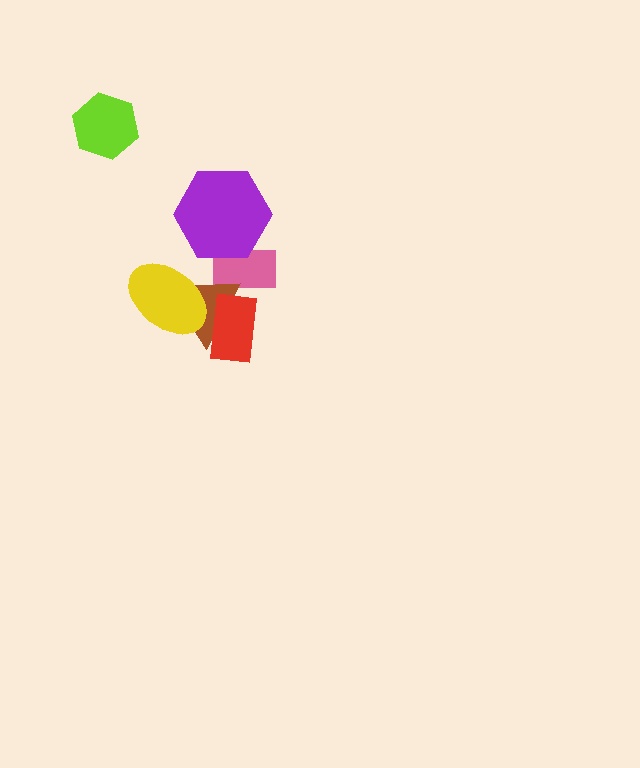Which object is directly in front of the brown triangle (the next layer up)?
The red rectangle is directly in front of the brown triangle.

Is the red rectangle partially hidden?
No, no other shape covers it.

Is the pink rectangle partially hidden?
Yes, it is partially covered by another shape.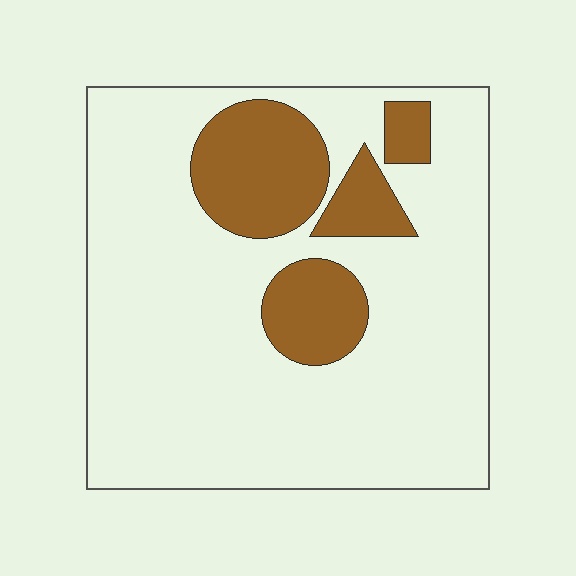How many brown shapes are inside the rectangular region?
4.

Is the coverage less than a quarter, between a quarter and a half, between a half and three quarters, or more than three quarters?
Less than a quarter.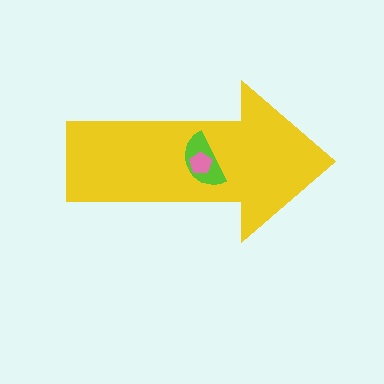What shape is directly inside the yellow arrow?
The lime semicircle.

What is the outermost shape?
The yellow arrow.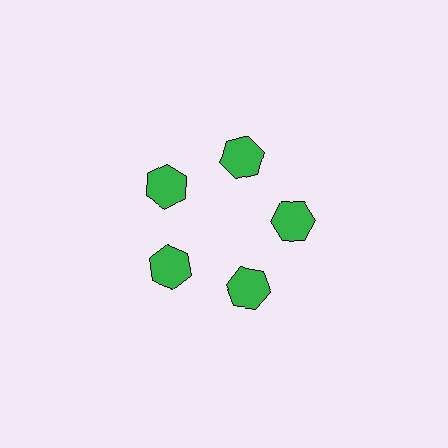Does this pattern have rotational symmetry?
Yes, this pattern has 5-fold rotational symmetry. It looks the same after rotating 72 degrees around the center.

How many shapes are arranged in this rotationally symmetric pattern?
There are 5 shapes, arranged in 5 groups of 1.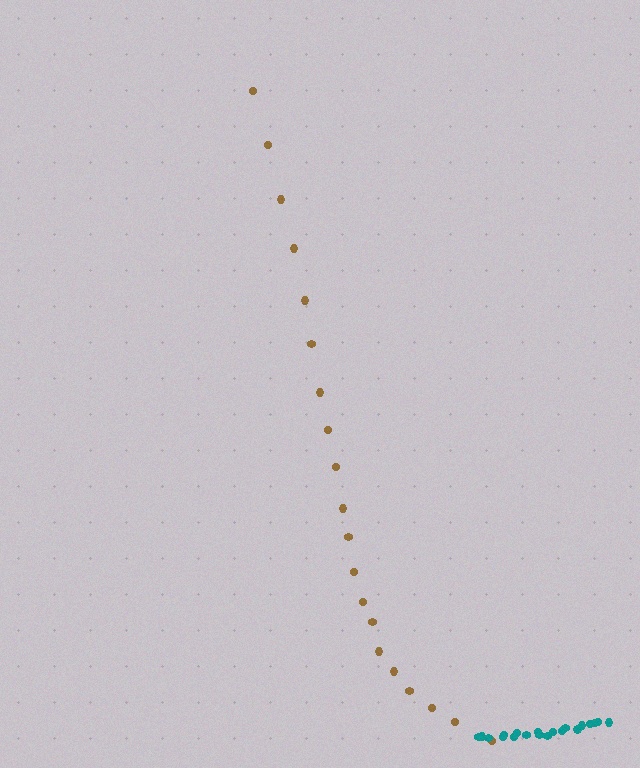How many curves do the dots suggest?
There are 2 distinct paths.